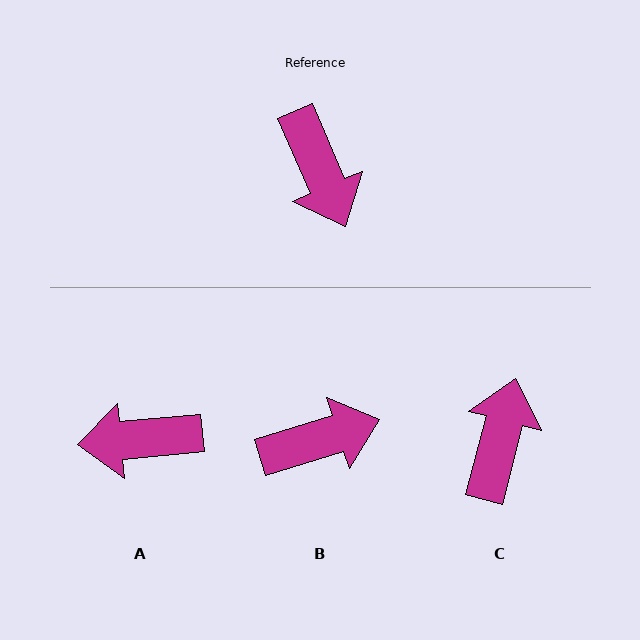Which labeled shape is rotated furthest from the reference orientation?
C, about 142 degrees away.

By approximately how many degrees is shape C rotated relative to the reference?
Approximately 142 degrees counter-clockwise.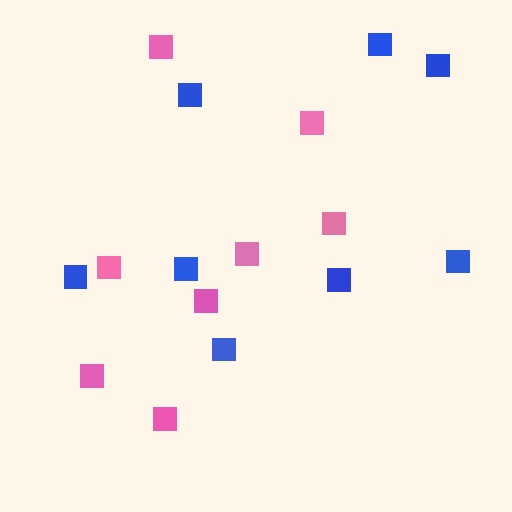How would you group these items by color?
There are 2 groups: one group of pink squares (8) and one group of blue squares (8).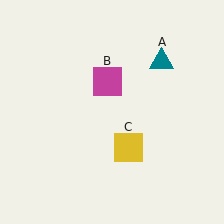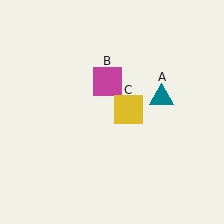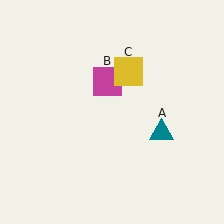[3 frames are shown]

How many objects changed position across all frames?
2 objects changed position: teal triangle (object A), yellow square (object C).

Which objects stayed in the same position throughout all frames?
Magenta square (object B) remained stationary.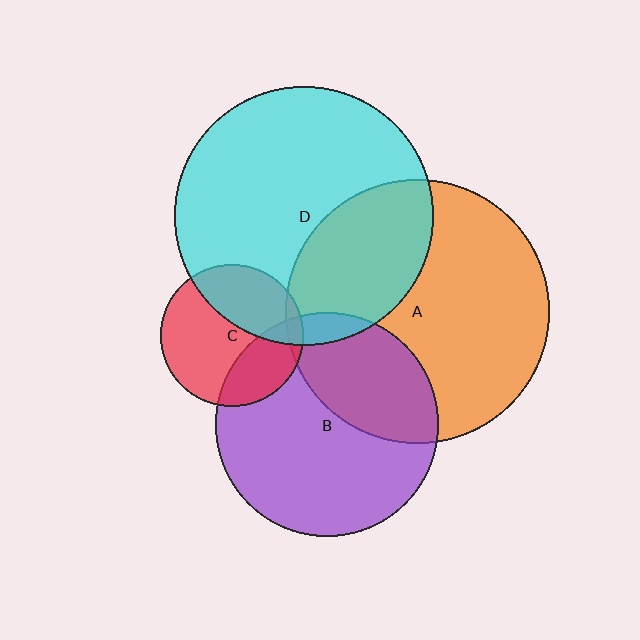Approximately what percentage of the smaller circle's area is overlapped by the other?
Approximately 5%.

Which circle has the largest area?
Circle A (orange).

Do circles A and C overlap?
Yes.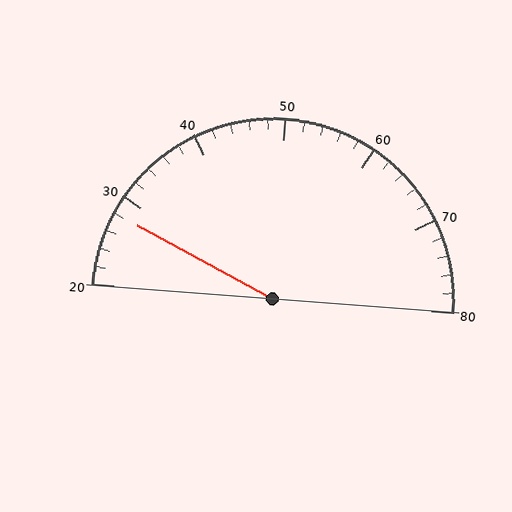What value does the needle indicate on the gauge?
The needle indicates approximately 28.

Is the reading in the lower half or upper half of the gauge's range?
The reading is in the lower half of the range (20 to 80).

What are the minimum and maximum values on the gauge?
The gauge ranges from 20 to 80.